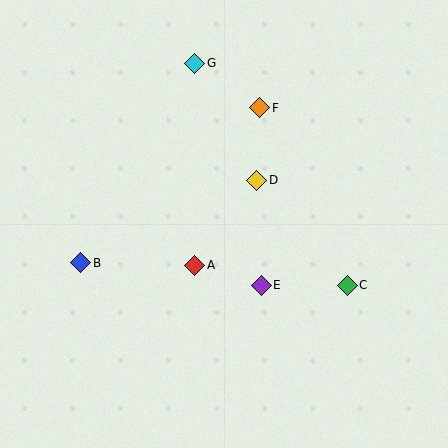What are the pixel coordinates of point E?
Point E is at (261, 285).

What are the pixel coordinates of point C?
Point C is at (347, 285).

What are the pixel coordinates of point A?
Point A is at (195, 265).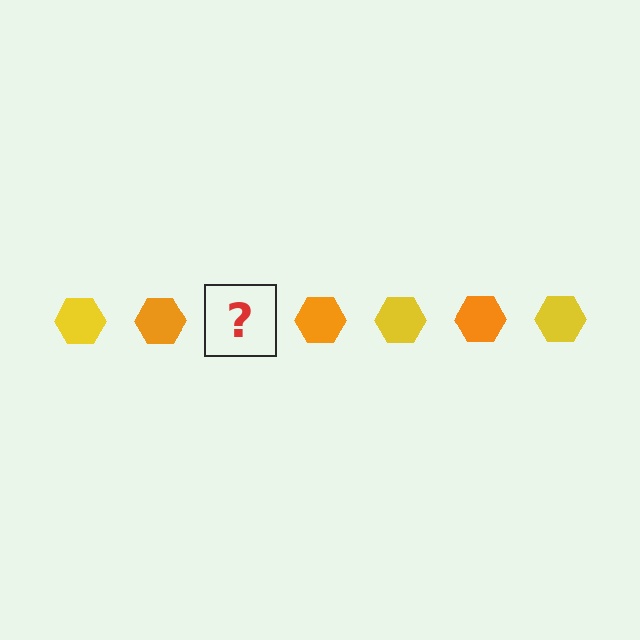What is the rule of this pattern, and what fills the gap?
The rule is that the pattern cycles through yellow, orange hexagons. The gap should be filled with a yellow hexagon.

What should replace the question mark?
The question mark should be replaced with a yellow hexagon.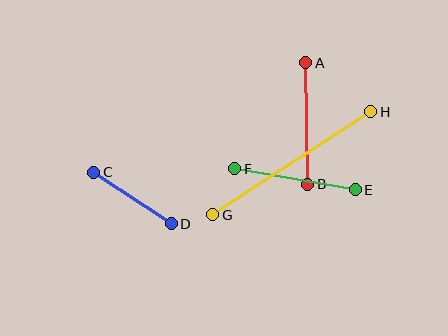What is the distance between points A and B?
The distance is approximately 121 pixels.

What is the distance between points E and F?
The distance is approximately 122 pixels.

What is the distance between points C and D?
The distance is approximately 93 pixels.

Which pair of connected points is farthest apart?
Points G and H are farthest apart.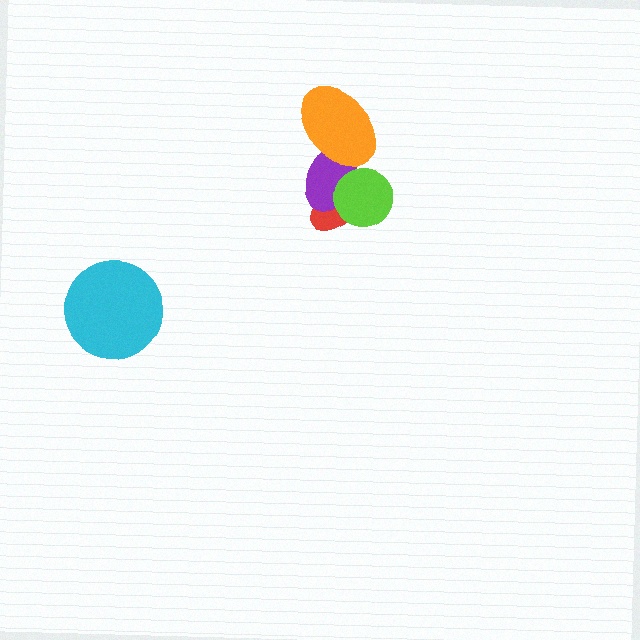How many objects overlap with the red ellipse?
2 objects overlap with the red ellipse.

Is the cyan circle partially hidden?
No, no other shape covers it.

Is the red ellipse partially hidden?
Yes, it is partially covered by another shape.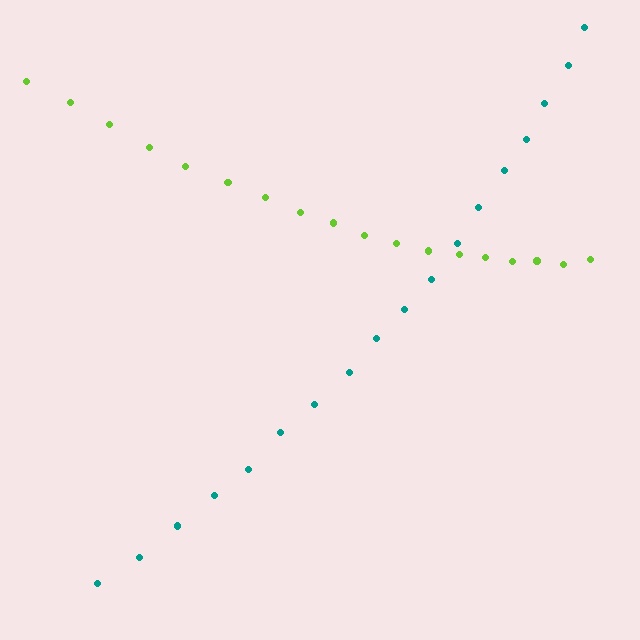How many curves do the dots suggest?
There are 2 distinct paths.